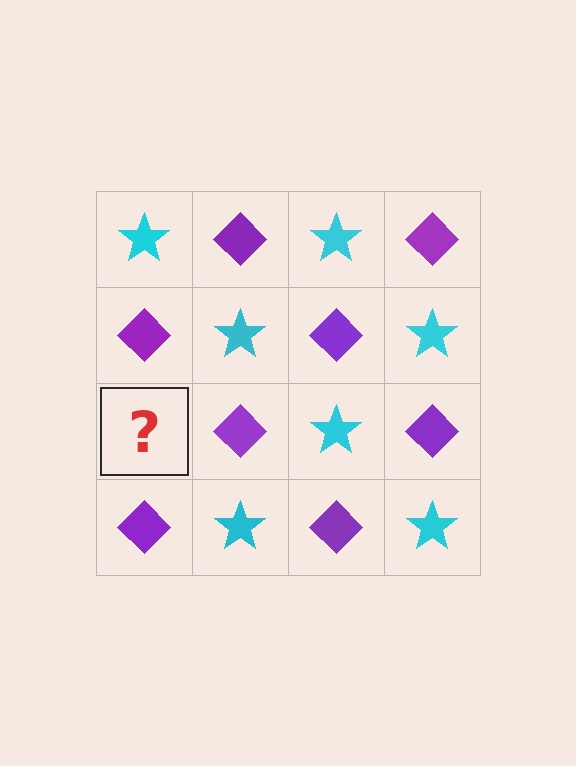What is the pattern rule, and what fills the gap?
The rule is that it alternates cyan star and purple diamond in a checkerboard pattern. The gap should be filled with a cyan star.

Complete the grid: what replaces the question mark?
The question mark should be replaced with a cyan star.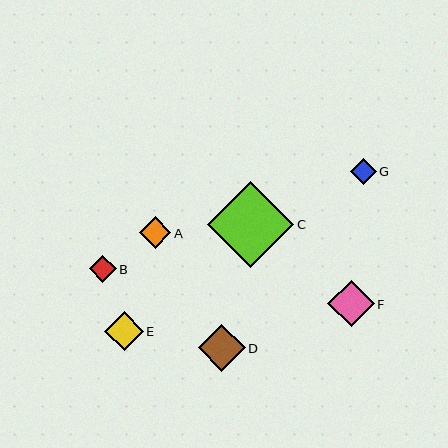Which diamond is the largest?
Diamond C is the largest with a size of approximately 86 pixels.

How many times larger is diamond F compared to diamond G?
Diamond F is approximately 1.8 times the size of diamond G.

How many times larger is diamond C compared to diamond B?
Diamond C is approximately 3.2 times the size of diamond B.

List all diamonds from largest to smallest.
From largest to smallest: C, D, F, E, A, B, G.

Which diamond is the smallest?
Diamond G is the smallest with a size of approximately 26 pixels.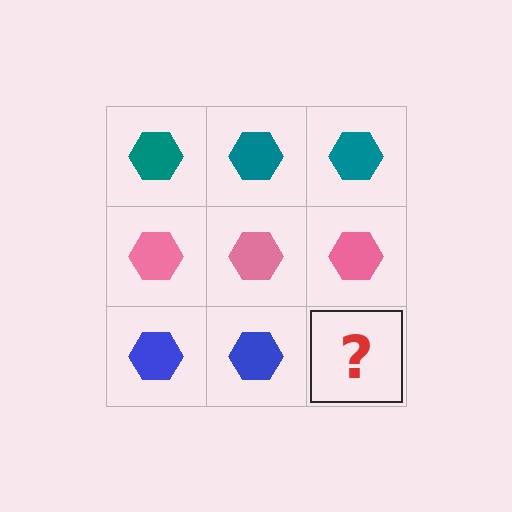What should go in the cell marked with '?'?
The missing cell should contain a blue hexagon.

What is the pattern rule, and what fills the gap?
The rule is that each row has a consistent color. The gap should be filled with a blue hexagon.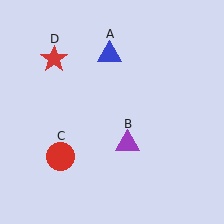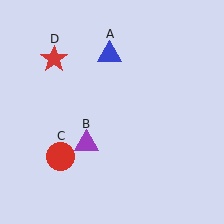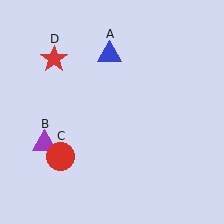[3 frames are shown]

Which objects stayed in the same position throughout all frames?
Blue triangle (object A) and red circle (object C) and red star (object D) remained stationary.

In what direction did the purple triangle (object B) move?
The purple triangle (object B) moved left.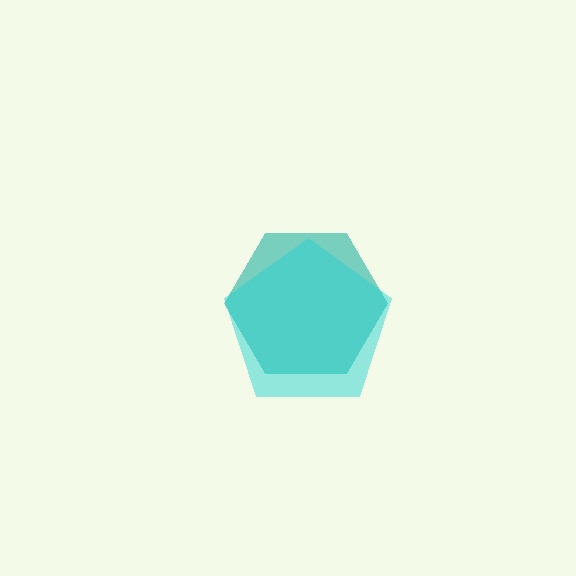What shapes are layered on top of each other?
The layered shapes are: a teal hexagon, a cyan pentagon.